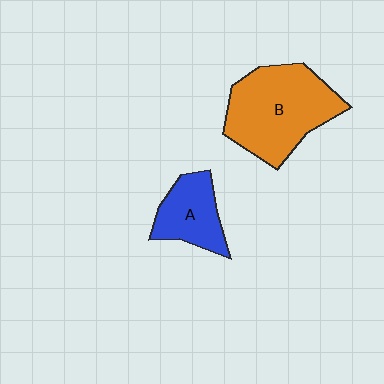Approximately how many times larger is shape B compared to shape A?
Approximately 2.0 times.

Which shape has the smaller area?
Shape A (blue).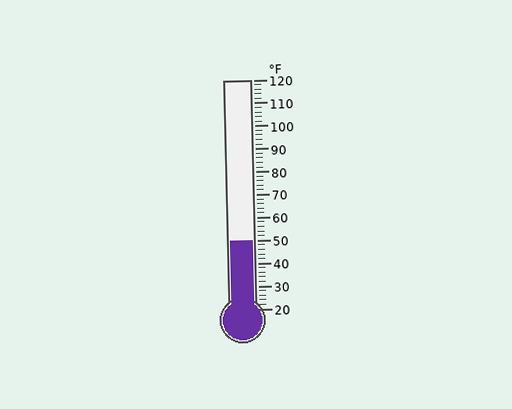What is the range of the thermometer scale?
The thermometer scale ranges from 20°F to 120°F.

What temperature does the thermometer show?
The thermometer shows approximately 50°F.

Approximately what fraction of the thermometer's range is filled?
The thermometer is filled to approximately 30% of its range.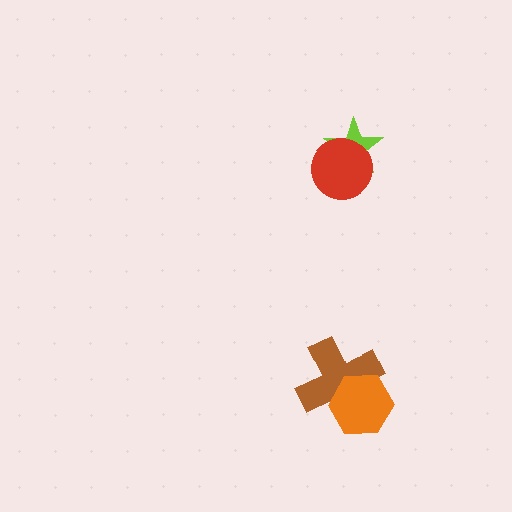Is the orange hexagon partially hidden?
No, no other shape covers it.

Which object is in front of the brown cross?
The orange hexagon is in front of the brown cross.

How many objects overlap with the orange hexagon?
1 object overlaps with the orange hexagon.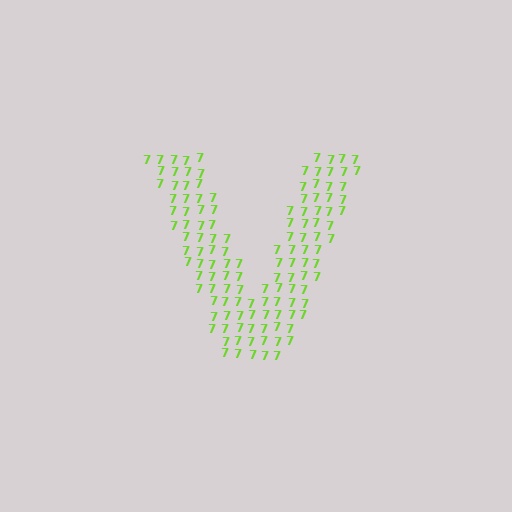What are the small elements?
The small elements are digit 7's.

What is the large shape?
The large shape is the letter V.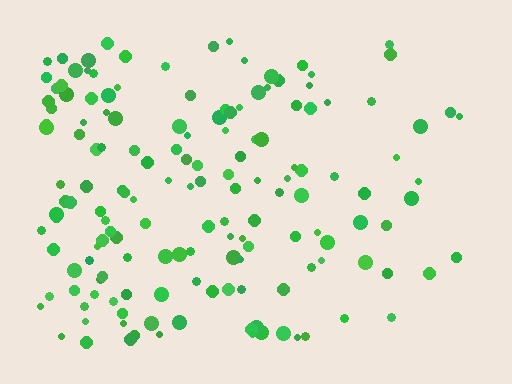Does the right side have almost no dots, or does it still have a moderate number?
Still a moderate number, just noticeably fewer than the left.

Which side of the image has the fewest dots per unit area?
The right.